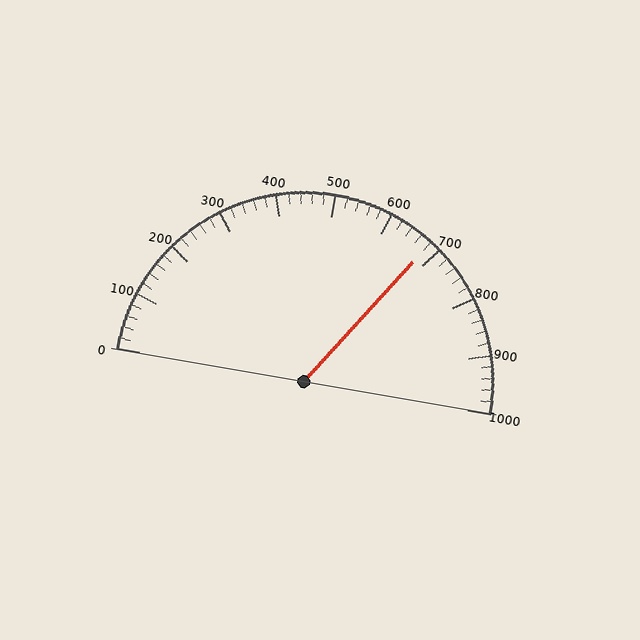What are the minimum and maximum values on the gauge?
The gauge ranges from 0 to 1000.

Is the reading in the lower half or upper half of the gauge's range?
The reading is in the upper half of the range (0 to 1000).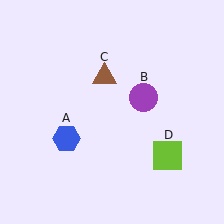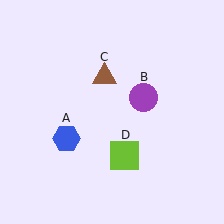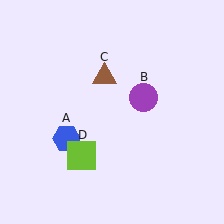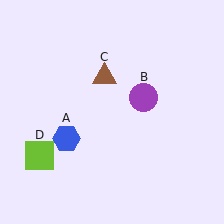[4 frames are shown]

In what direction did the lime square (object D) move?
The lime square (object D) moved left.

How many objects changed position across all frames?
1 object changed position: lime square (object D).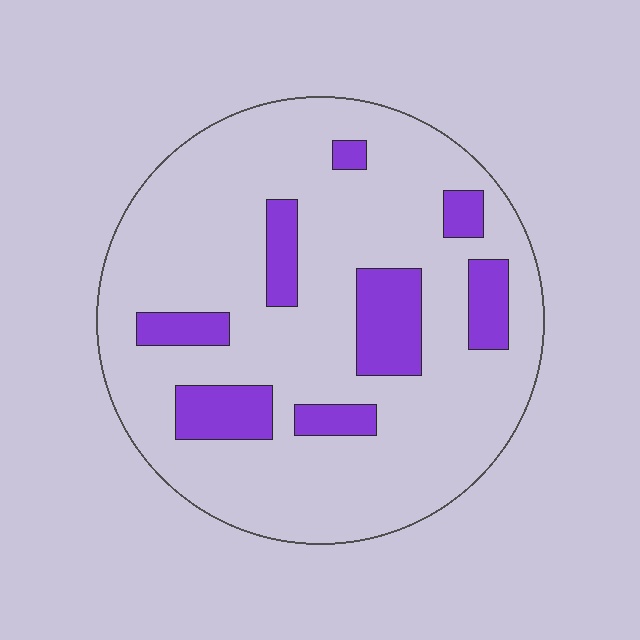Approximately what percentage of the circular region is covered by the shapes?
Approximately 20%.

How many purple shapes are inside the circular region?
8.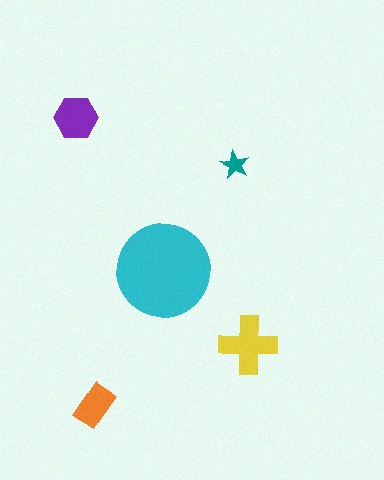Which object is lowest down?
The orange rectangle is bottommost.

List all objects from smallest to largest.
The teal star, the orange rectangle, the purple hexagon, the yellow cross, the cyan circle.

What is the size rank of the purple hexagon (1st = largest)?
3rd.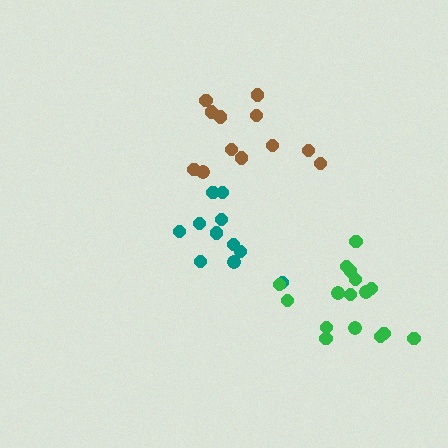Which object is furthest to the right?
The green cluster is rightmost.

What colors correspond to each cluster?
The clusters are colored: teal, brown, green.